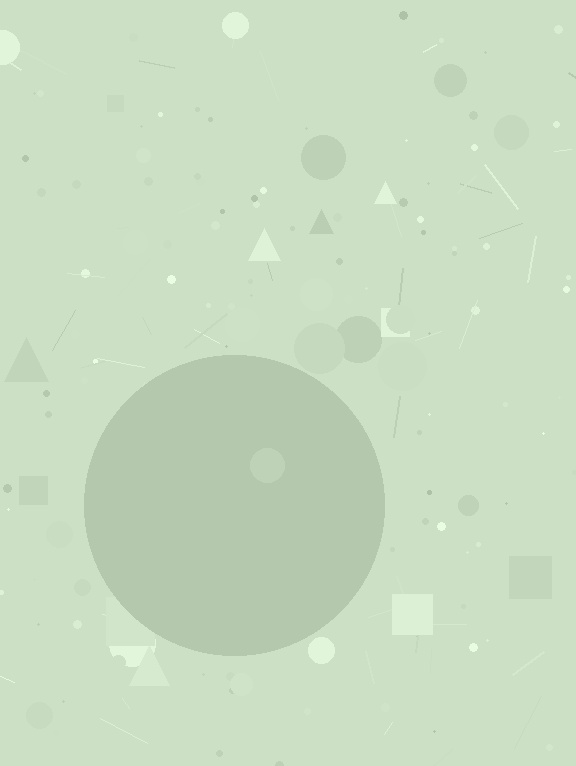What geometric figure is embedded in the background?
A circle is embedded in the background.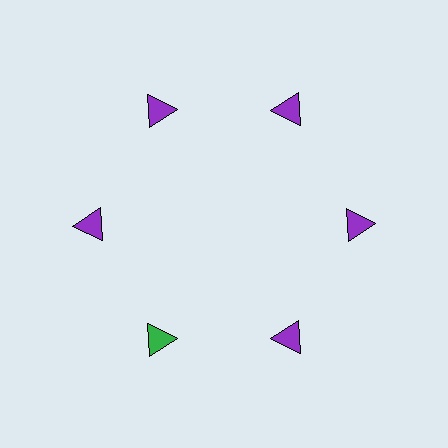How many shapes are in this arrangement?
There are 6 shapes arranged in a ring pattern.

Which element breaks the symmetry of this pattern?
The green triangle at roughly the 7 o'clock position breaks the symmetry. All other shapes are purple triangles.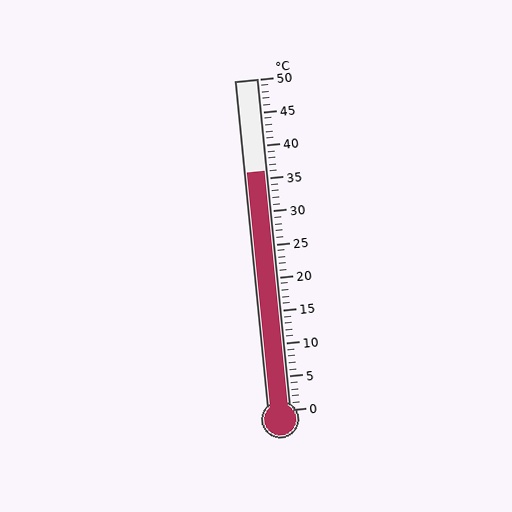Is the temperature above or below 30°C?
The temperature is above 30°C.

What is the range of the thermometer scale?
The thermometer scale ranges from 0°C to 50°C.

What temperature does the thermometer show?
The thermometer shows approximately 36°C.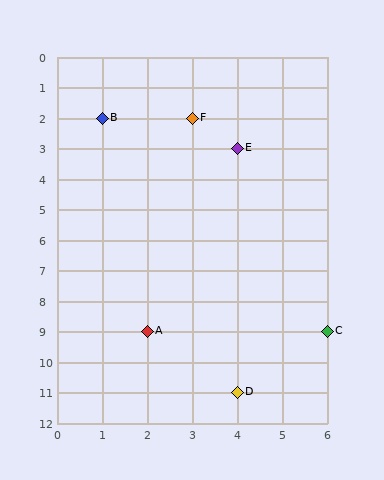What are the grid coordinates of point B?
Point B is at grid coordinates (1, 2).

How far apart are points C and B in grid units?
Points C and B are 5 columns and 7 rows apart (about 8.6 grid units diagonally).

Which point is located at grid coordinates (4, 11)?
Point D is at (4, 11).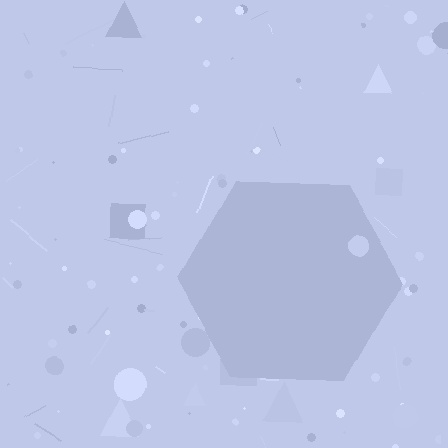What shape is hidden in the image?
A hexagon is hidden in the image.